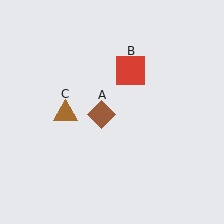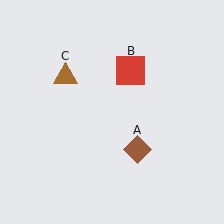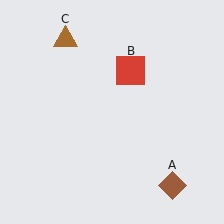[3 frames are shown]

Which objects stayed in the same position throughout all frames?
Red square (object B) remained stationary.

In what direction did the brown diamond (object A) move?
The brown diamond (object A) moved down and to the right.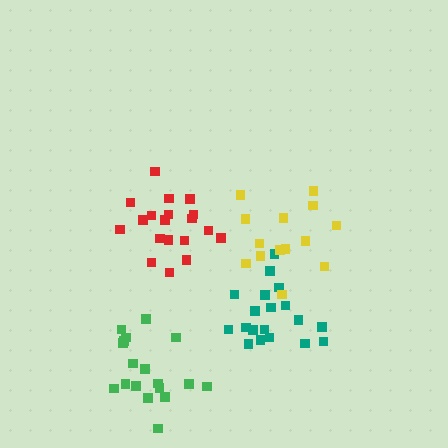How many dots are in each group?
Group 1: 18 dots, Group 2: 19 dots, Group 3: 19 dots, Group 4: 14 dots (70 total).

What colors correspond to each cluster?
The clusters are colored: green, red, teal, yellow.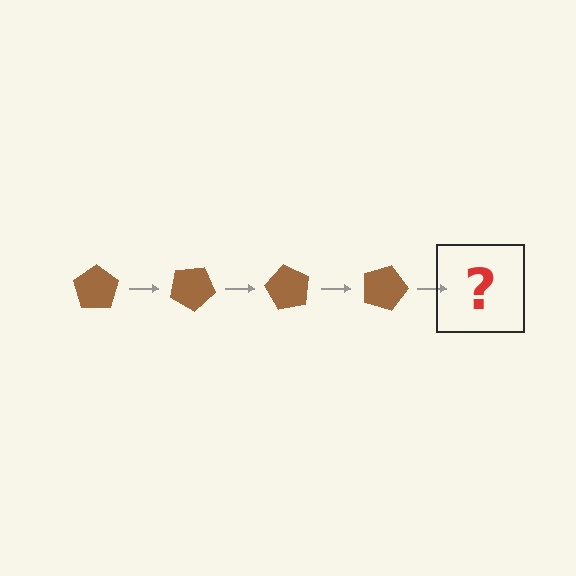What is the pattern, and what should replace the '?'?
The pattern is that the pentagon rotates 30 degrees each step. The '?' should be a brown pentagon rotated 120 degrees.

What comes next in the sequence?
The next element should be a brown pentagon rotated 120 degrees.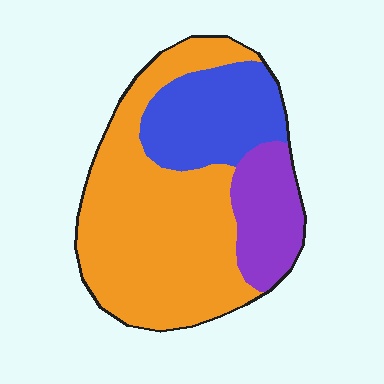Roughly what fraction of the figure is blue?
Blue covers about 25% of the figure.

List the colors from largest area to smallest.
From largest to smallest: orange, blue, purple.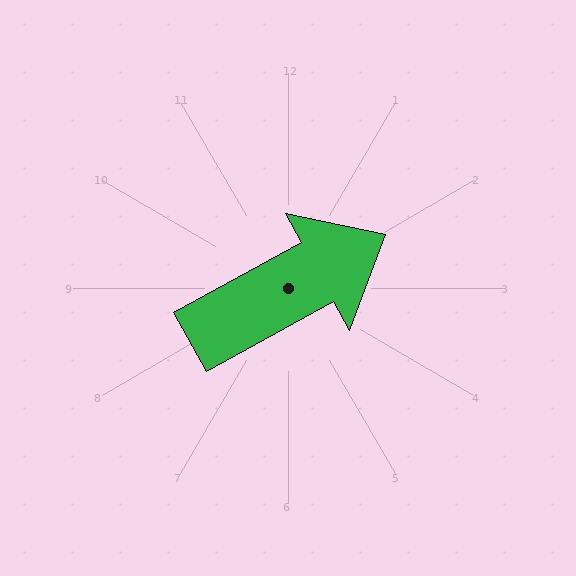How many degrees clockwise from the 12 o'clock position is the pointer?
Approximately 61 degrees.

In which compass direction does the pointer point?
Northeast.